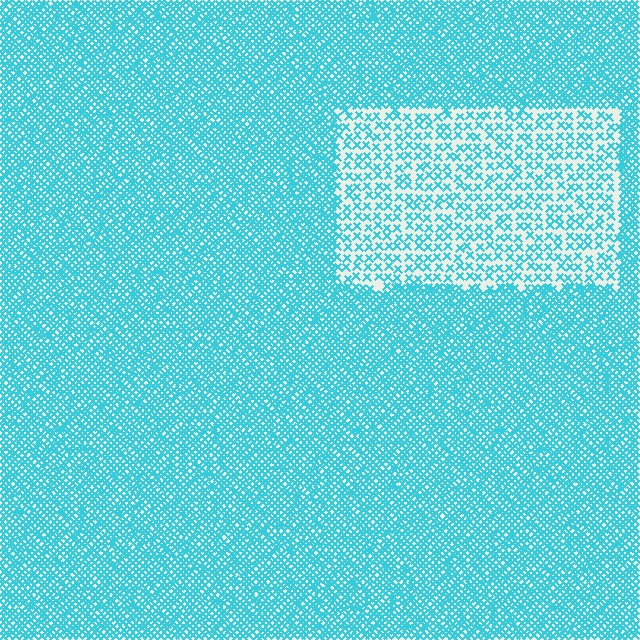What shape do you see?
I see a rectangle.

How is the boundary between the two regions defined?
The boundary is defined by a change in element density (approximately 2.5x ratio). All elements are the same color, size, and shape.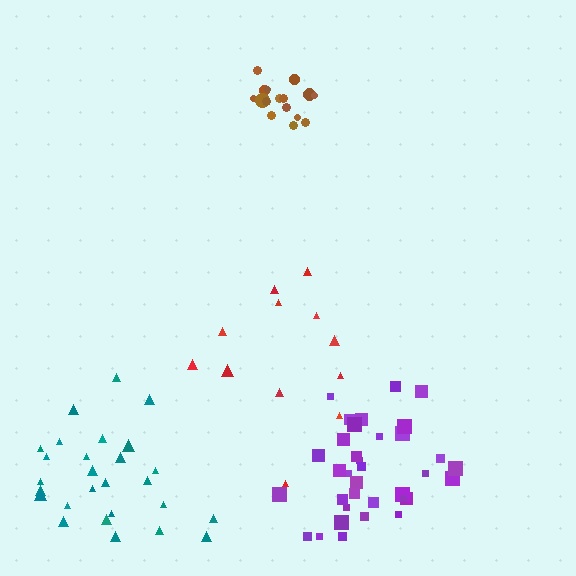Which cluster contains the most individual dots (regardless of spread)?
Purple (35).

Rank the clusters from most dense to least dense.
purple, brown, teal, red.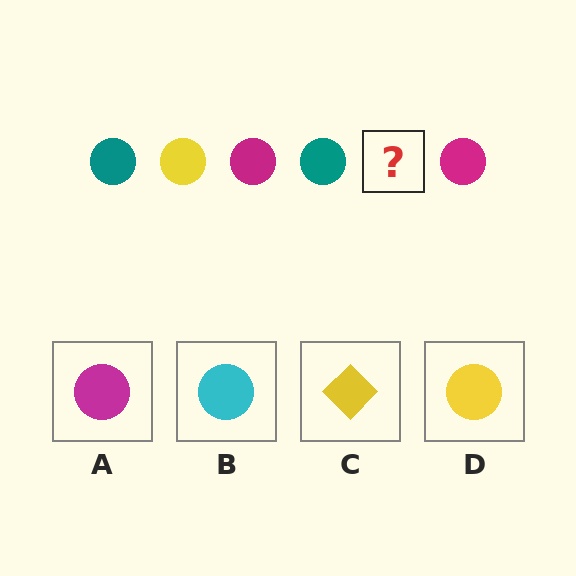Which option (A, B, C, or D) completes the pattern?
D.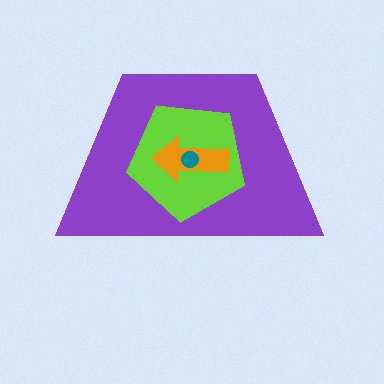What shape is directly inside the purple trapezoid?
The lime pentagon.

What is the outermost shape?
The purple trapezoid.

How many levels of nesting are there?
4.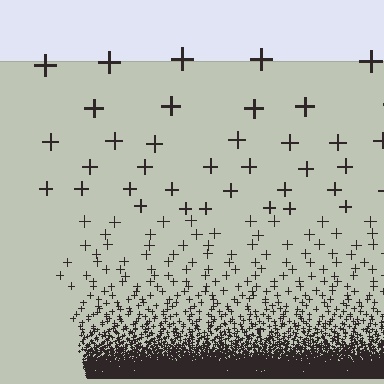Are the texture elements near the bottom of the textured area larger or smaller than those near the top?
Smaller. The gradient is inverted — elements near the bottom are smaller and denser.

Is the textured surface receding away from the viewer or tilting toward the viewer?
The surface appears to tilt toward the viewer. Texture elements get larger and sparser toward the top.